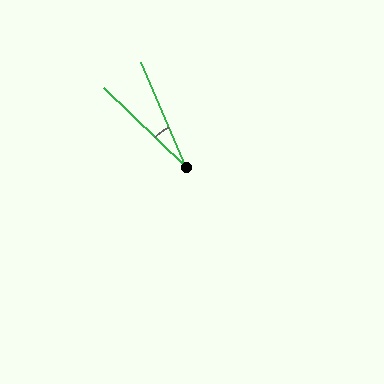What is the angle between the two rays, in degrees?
Approximately 23 degrees.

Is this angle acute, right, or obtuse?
It is acute.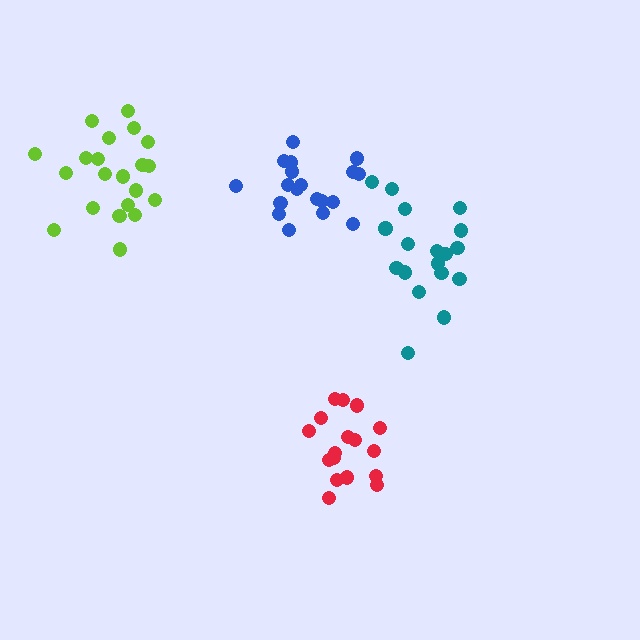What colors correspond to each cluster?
The clusters are colored: red, blue, teal, lime.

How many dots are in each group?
Group 1: 17 dots, Group 2: 19 dots, Group 3: 19 dots, Group 4: 21 dots (76 total).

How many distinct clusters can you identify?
There are 4 distinct clusters.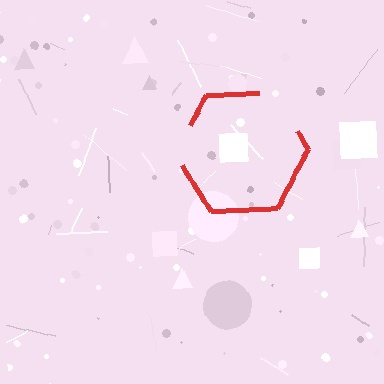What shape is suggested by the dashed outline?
The dashed outline suggests a hexagon.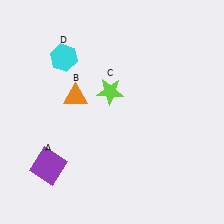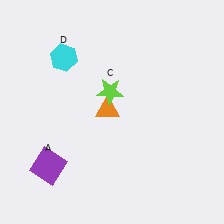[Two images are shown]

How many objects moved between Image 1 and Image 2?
1 object moved between the two images.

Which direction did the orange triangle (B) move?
The orange triangle (B) moved right.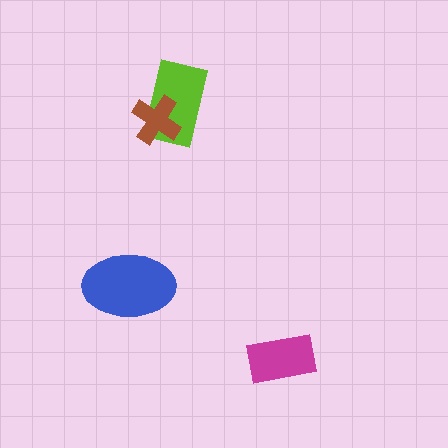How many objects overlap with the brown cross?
1 object overlaps with the brown cross.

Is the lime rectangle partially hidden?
Yes, it is partially covered by another shape.